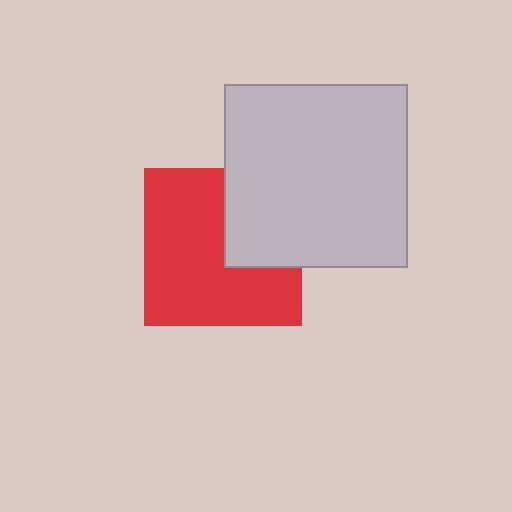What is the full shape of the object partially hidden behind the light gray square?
The partially hidden object is a red square.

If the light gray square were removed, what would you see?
You would see the complete red square.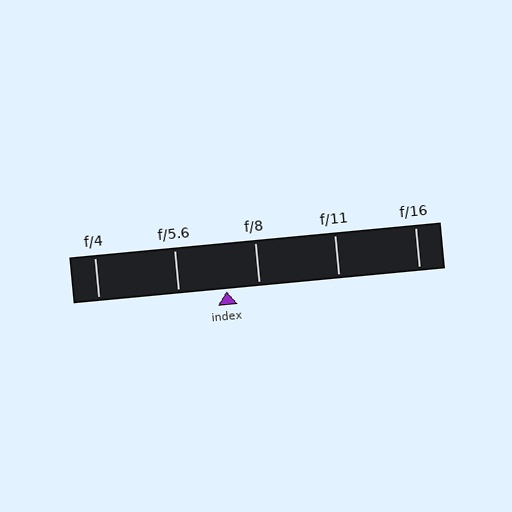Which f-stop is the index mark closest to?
The index mark is closest to f/8.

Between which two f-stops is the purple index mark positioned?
The index mark is between f/5.6 and f/8.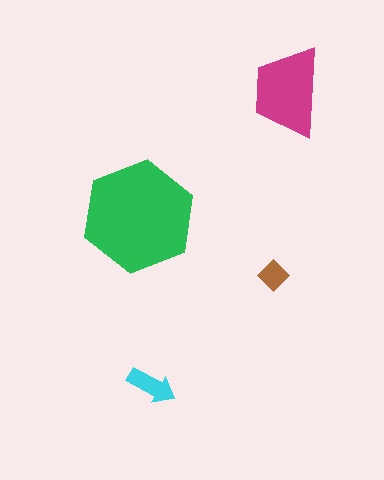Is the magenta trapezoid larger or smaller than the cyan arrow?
Larger.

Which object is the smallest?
The brown diamond.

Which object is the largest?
The green hexagon.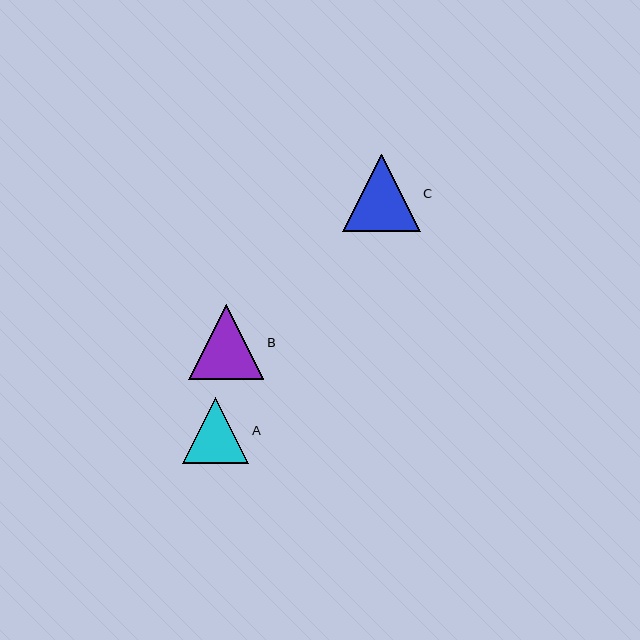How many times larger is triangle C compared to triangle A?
Triangle C is approximately 1.2 times the size of triangle A.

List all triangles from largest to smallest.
From largest to smallest: C, B, A.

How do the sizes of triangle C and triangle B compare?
Triangle C and triangle B are approximately the same size.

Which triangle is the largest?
Triangle C is the largest with a size of approximately 77 pixels.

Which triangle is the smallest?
Triangle A is the smallest with a size of approximately 66 pixels.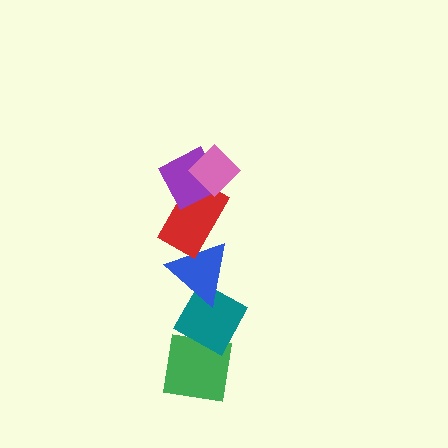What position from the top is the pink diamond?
The pink diamond is 1st from the top.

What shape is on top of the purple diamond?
The pink diamond is on top of the purple diamond.